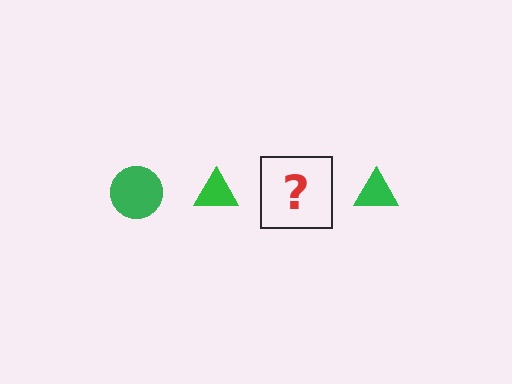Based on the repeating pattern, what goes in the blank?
The blank should be a green circle.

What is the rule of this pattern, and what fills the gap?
The rule is that the pattern cycles through circle, triangle shapes in green. The gap should be filled with a green circle.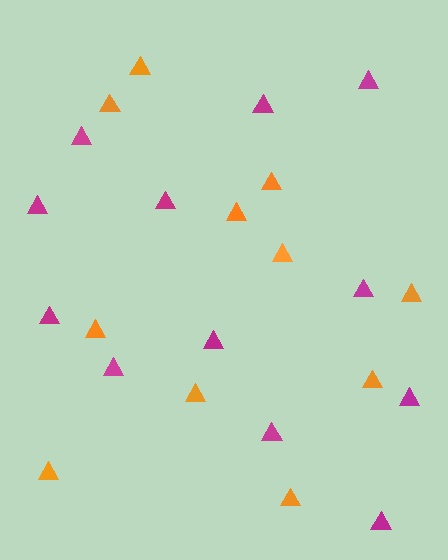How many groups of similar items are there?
There are 2 groups: one group of magenta triangles (12) and one group of orange triangles (11).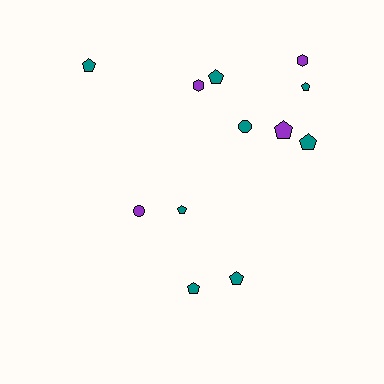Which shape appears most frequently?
Pentagon, with 8 objects.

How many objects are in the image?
There are 12 objects.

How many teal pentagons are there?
There are 7 teal pentagons.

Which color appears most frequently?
Teal, with 8 objects.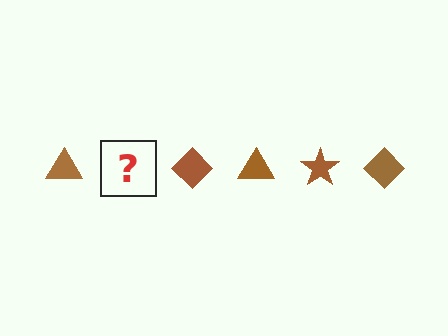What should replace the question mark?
The question mark should be replaced with a brown star.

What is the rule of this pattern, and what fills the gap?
The rule is that the pattern cycles through triangle, star, diamond shapes in brown. The gap should be filled with a brown star.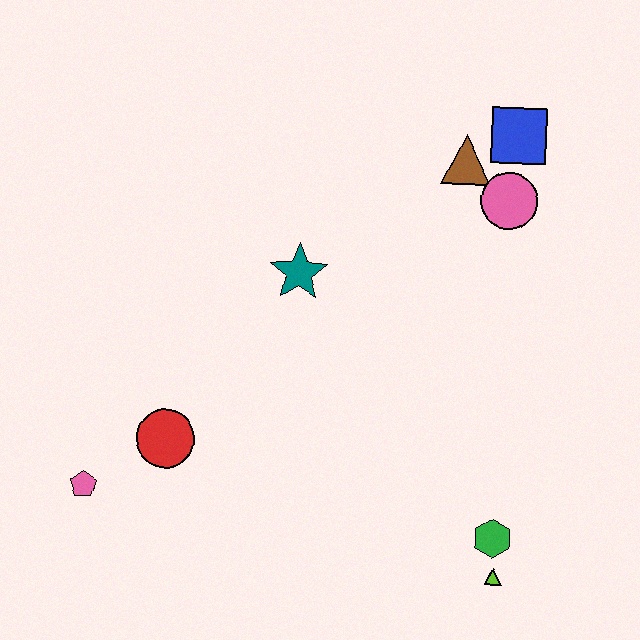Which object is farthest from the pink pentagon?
The blue square is farthest from the pink pentagon.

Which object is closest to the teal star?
The brown triangle is closest to the teal star.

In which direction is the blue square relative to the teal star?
The blue square is to the right of the teal star.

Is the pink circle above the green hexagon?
Yes